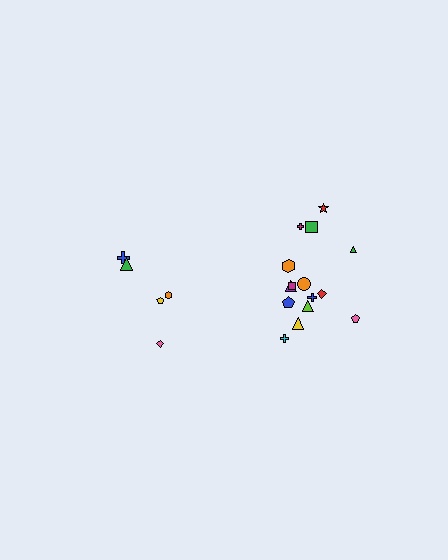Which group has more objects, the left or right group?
The right group.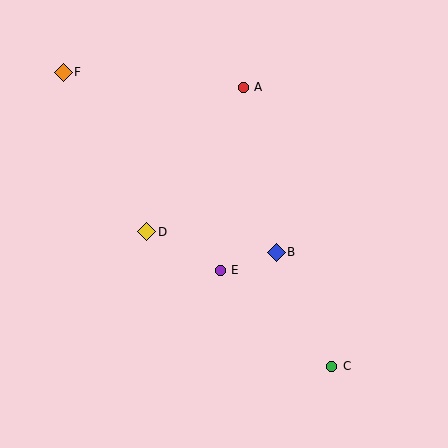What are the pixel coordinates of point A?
Point A is at (243, 87).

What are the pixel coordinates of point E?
Point E is at (220, 270).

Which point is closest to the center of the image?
Point E at (220, 270) is closest to the center.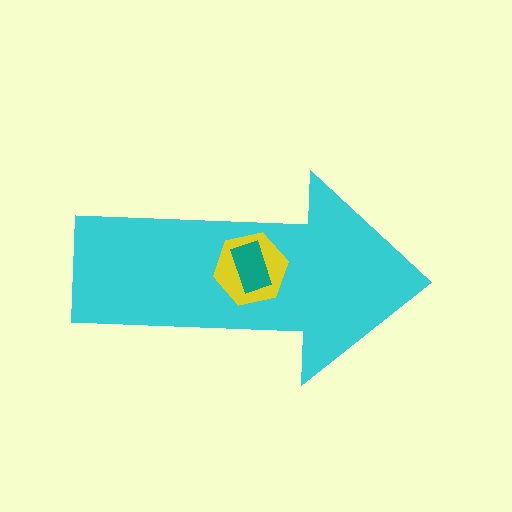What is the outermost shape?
The cyan arrow.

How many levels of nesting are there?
3.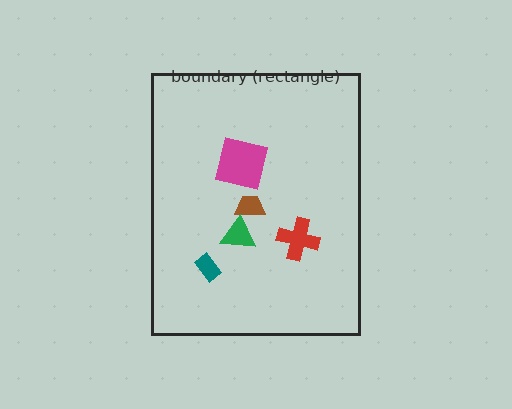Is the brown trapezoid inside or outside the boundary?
Inside.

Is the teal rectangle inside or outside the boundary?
Inside.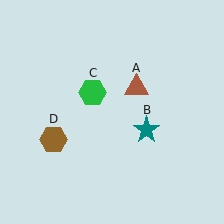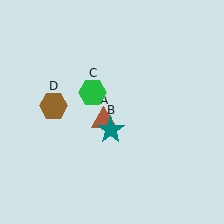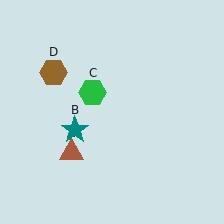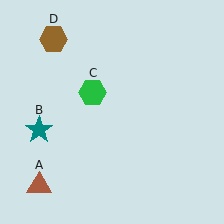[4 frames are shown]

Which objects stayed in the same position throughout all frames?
Green hexagon (object C) remained stationary.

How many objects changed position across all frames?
3 objects changed position: brown triangle (object A), teal star (object B), brown hexagon (object D).